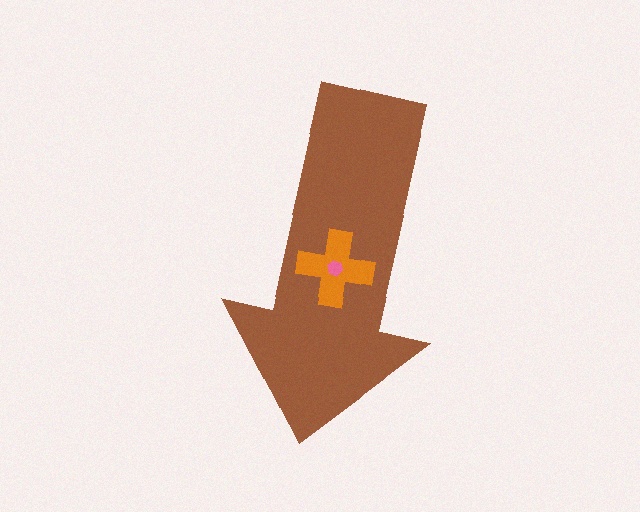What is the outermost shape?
The brown arrow.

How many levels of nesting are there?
3.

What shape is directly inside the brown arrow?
The orange cross.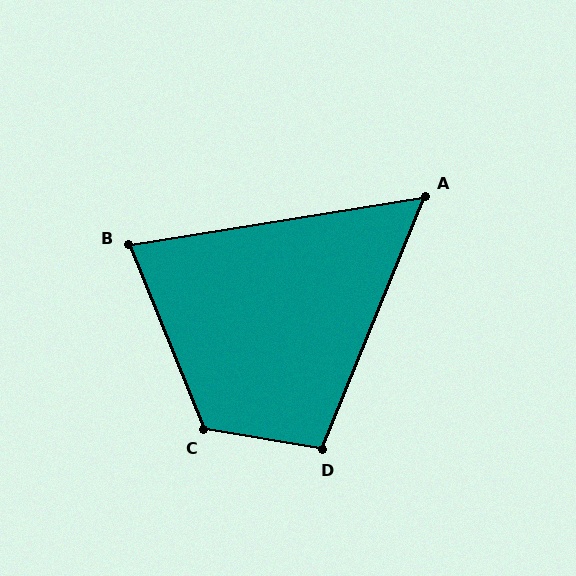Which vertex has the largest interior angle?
C, at approximately 121 degrees.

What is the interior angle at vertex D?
Approximately 103 degrees (obtuse).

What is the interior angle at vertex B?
Approximately 77 degrees (acute).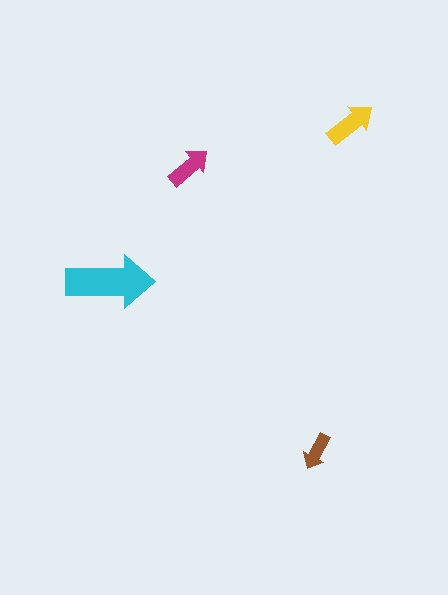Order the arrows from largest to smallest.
the cyan one, the yellow one, the magenta one, the brown one.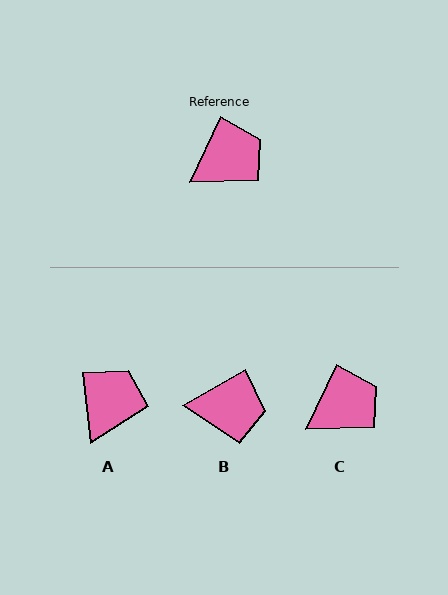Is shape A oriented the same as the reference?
No, it is off by about 31 degrees.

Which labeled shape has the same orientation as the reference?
C.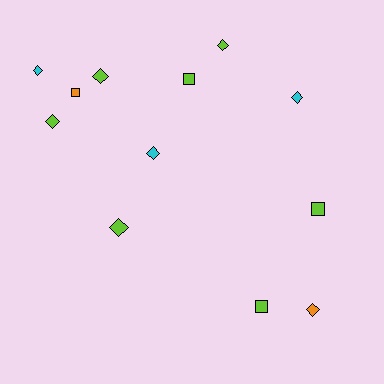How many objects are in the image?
There are 12 objects.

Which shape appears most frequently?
Diamond, with 8 objects.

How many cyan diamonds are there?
There are 3 cyan diamonds.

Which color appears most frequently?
Lime, with 7 objects.